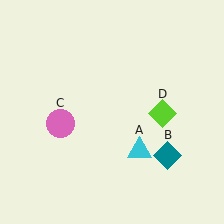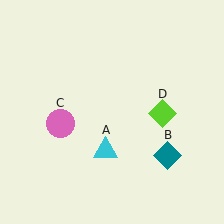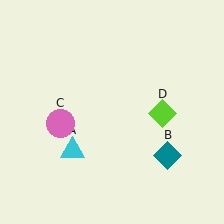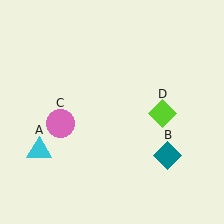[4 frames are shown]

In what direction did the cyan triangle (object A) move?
The cyan triangle (object A) moved left.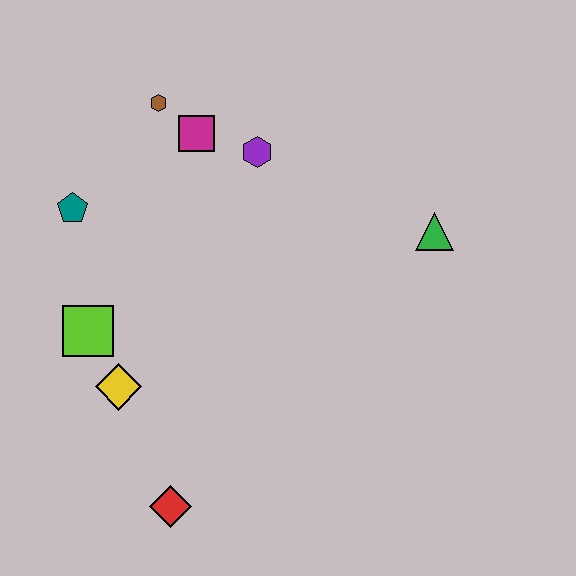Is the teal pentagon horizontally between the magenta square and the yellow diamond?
No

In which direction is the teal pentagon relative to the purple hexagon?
The teal pentagon is to the left of the purple hexagon.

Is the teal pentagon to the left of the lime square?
Yes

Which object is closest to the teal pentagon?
The lime square is closest to the teal pentagon.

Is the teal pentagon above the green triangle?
Yes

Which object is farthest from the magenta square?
The red diamond is farthest from the magenta square.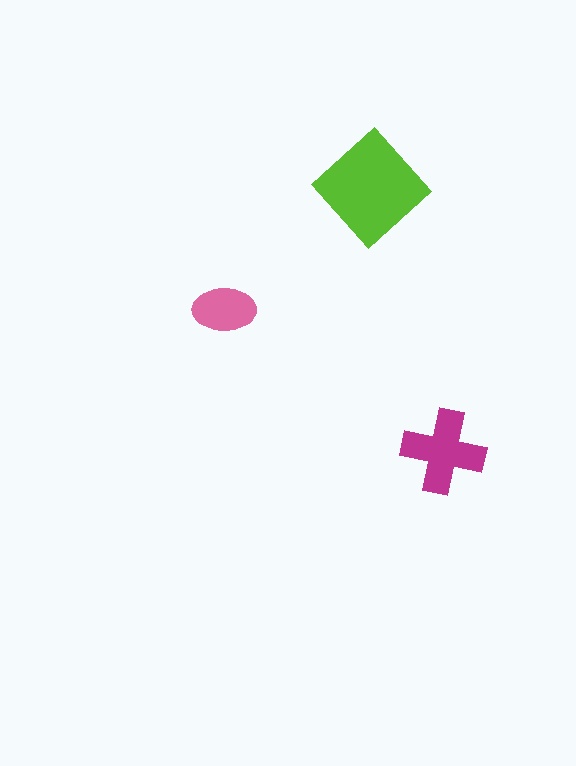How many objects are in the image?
There are 3 objects in the image.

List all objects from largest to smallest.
The lime diamond, the magenta cross, the pink ellipse.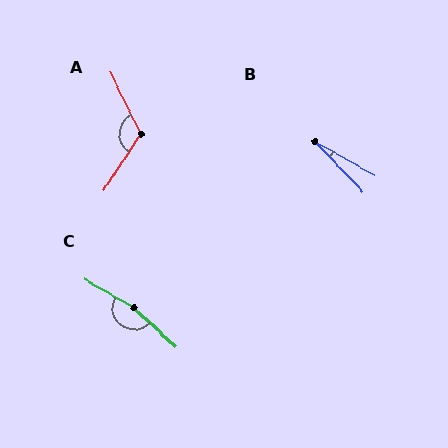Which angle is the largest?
C, at approximately 166 degrees.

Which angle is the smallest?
B, at approximately 17 degrees.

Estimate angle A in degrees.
Approximately 120 degrees.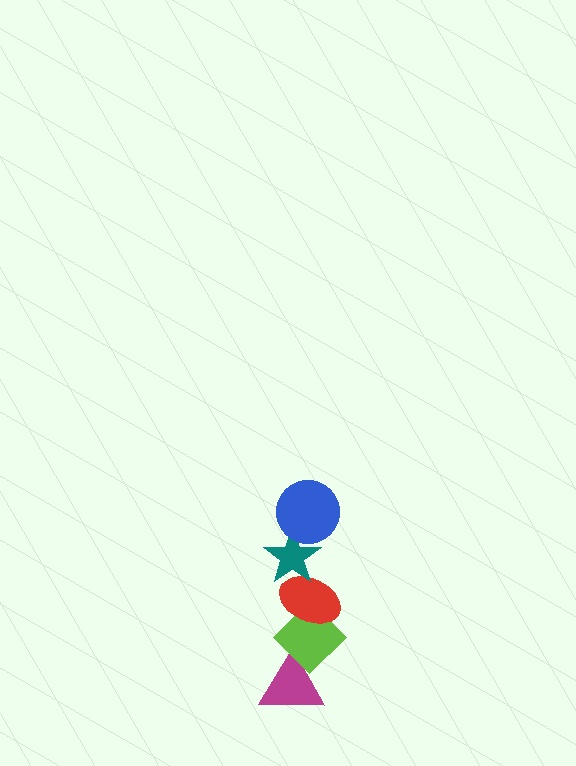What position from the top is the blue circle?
The blue circle is 1st from the top.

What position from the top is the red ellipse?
The red ellipse is 3rd from the top.